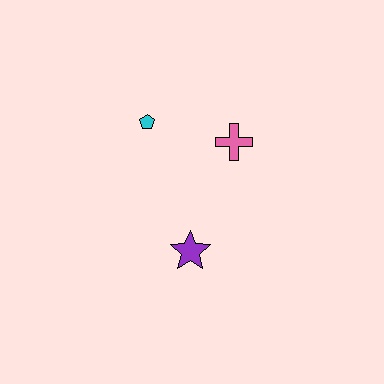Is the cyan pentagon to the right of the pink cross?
No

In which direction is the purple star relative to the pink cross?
The purple star is below the pink cross.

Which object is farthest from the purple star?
The cyan pentagon is farthest from the purple star.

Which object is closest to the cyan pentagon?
The pink cross is closest to the cyan pentagon.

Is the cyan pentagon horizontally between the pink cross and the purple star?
No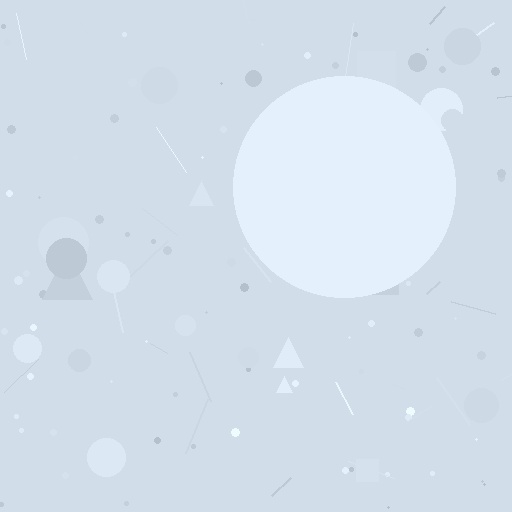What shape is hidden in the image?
A circle is hidden in the image.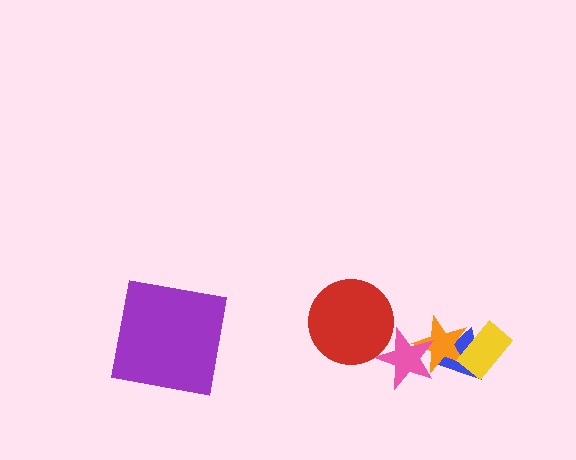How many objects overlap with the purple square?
0 objects overlap with the purple square.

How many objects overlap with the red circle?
1 object overlaps with the red circle.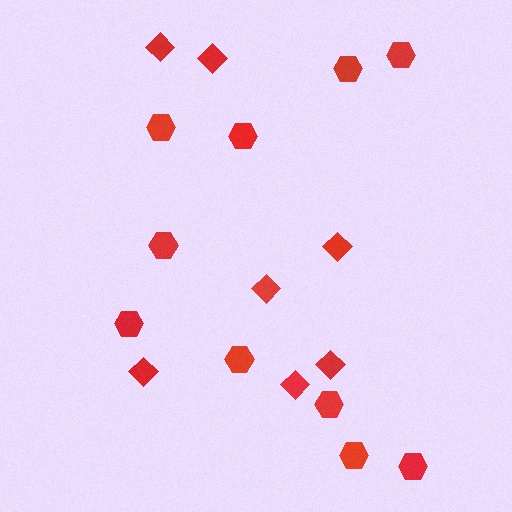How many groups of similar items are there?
There are 2 groups: one group of hexagons (10) and one group of diamonds (7).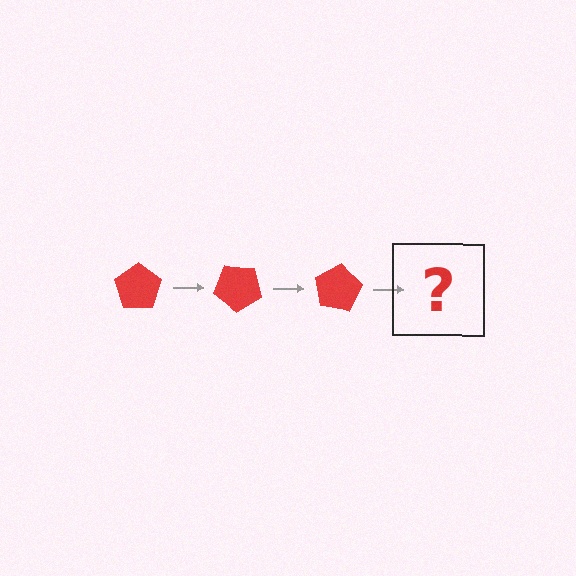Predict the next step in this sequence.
The next step is a red pentagon rotated 120 degrees.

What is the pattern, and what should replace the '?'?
The pattern is that the pentagon rotates 40 degrees each step. The '?' should be a red pentagon rotated 120 degrees.